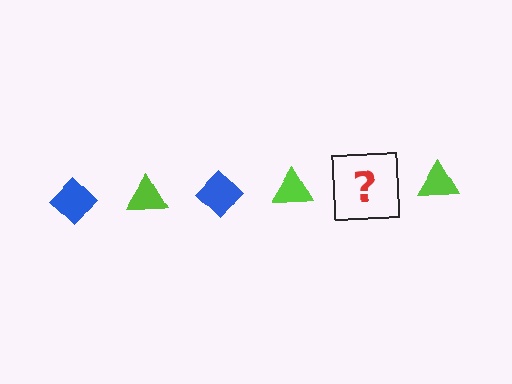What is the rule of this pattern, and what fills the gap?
The rule is that the pattern alternates between blue diamond and lime triangle. The gap should be filled with a blue diamond.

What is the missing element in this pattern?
The missing element is a blue diamond.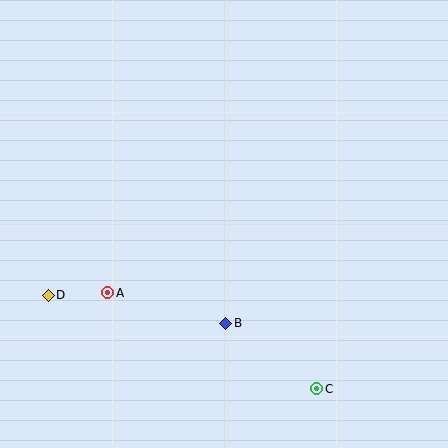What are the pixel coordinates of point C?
Point C is at (317, 389).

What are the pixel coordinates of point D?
Point D is at (48, 295).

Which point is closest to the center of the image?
Point B at (226, 324) is closest to the center.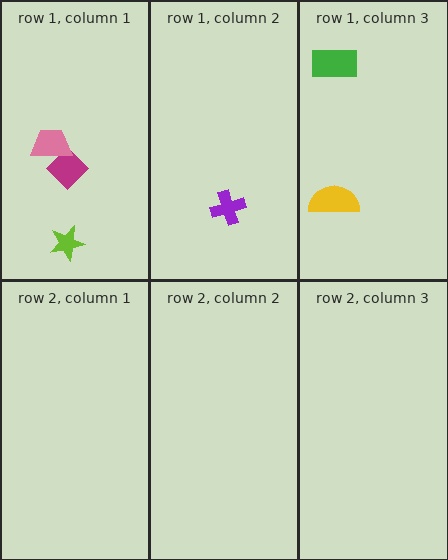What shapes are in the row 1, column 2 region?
The purple cross.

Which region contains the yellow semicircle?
The row 1, column 3 region.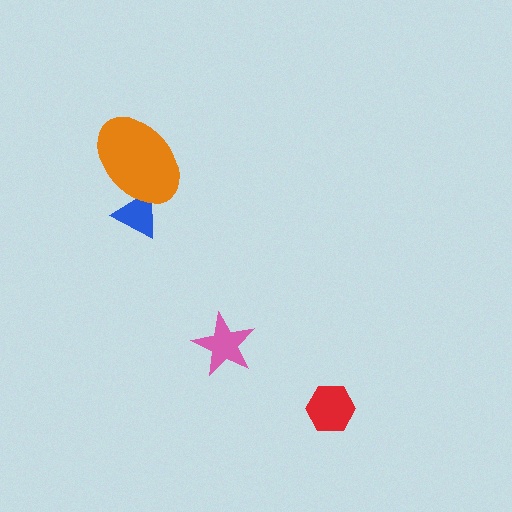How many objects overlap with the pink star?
0 objects overlap with the pink star.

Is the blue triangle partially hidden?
Yes, it is partially covered by another shape.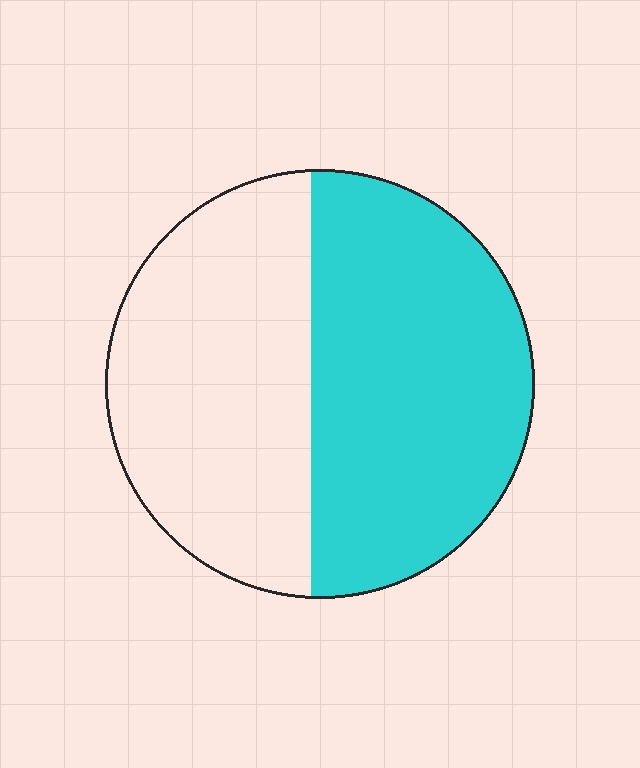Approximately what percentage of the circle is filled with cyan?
Approximately 55%.